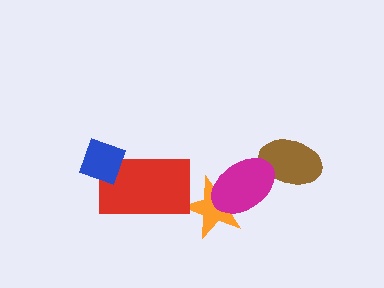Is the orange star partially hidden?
Yes, it is partially covered by another shape.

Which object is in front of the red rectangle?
The blue diamond is in front of the red rectangle.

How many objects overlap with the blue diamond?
1 object overlaps with the blue diamond.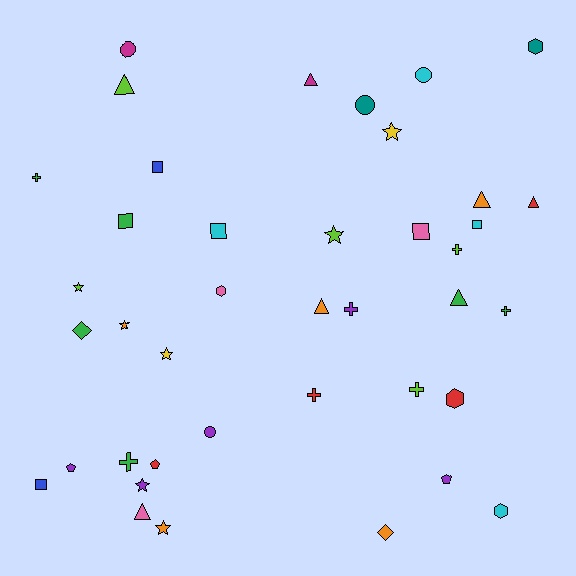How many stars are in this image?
There are 7 stars.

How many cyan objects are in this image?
There are 4 cyan objects.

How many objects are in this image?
There are 40 objects.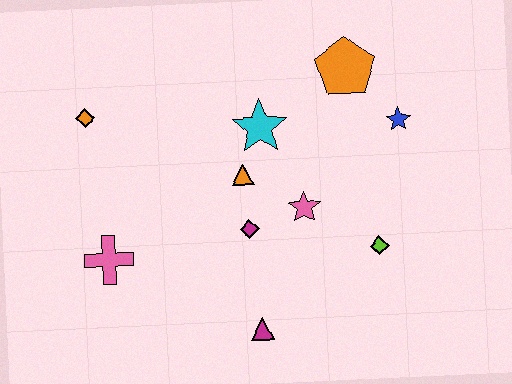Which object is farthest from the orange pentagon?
The pink cross is farthest from the orange pentagon.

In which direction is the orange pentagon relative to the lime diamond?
The orange pentagon is above the lime diamond.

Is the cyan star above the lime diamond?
Yes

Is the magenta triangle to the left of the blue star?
Yes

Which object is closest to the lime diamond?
The pink star is closest to the lime diamond.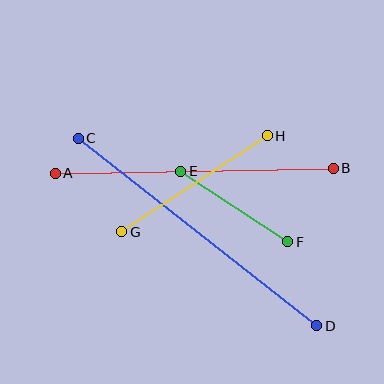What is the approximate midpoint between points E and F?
The midpoint is at approximately (234, 207) pixels.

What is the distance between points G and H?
The distance is approximately 174 pixels.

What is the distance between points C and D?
The distance is approximately 303 pixels.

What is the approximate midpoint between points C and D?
The midpoint is at approximately (197, 232) pixels.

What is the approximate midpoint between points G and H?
The midpoint is at approximately (195, 184) pixels.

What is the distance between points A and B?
The distance is approximately 278 pixels.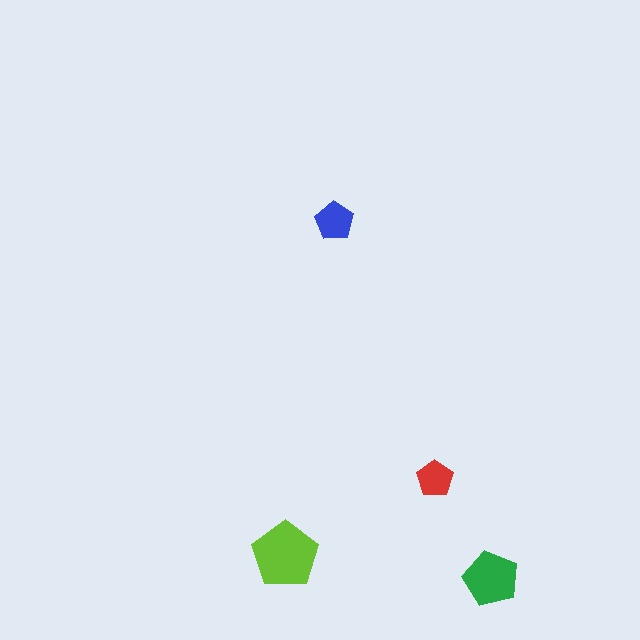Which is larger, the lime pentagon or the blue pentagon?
The lime one.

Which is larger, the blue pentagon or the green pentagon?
The green one.